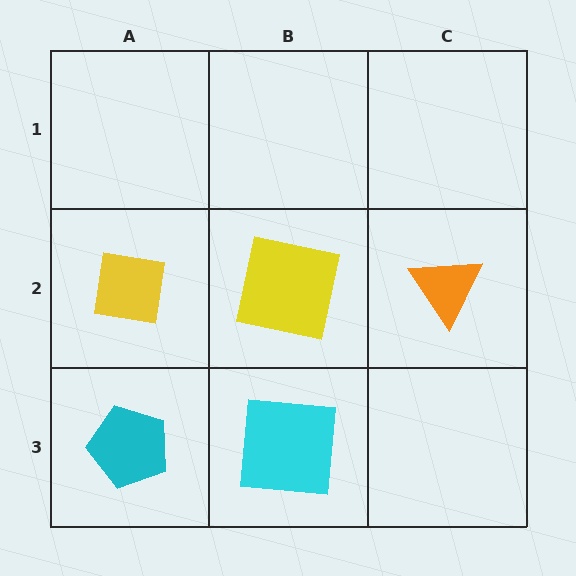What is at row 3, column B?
A cyan square.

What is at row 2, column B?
A yellow square.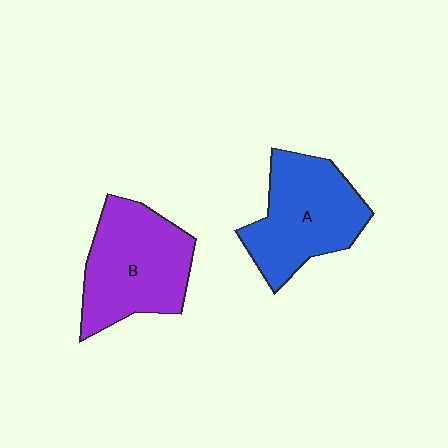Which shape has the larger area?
Shape B (purple).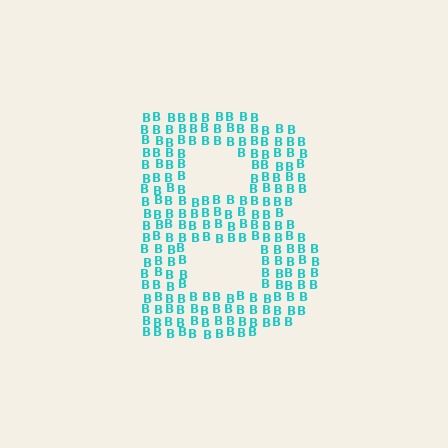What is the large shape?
The large shape is the letter B.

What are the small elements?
The small elements are letter B's.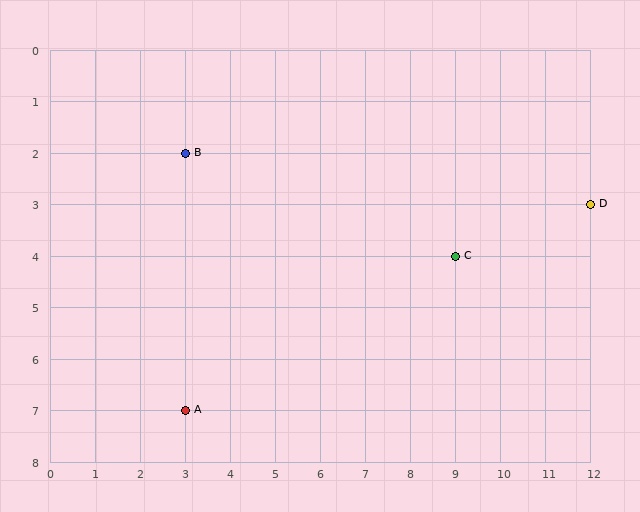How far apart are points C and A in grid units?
Points C and A are 6 columns and 3 rows apart (about 6.7 grid units diagonally).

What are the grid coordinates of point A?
Point A is at grid coordinates (3, 7).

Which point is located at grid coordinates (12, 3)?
Point D is at (12, 3).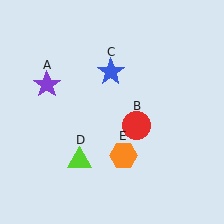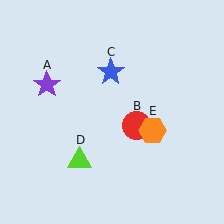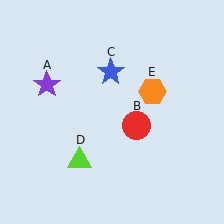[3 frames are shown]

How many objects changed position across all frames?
1 object changed position: orange hexagon (object E).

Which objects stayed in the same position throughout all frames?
Purple star (object A) and red circle (object B) and blue star (object C) and lime triangle (object D) remained stationary.